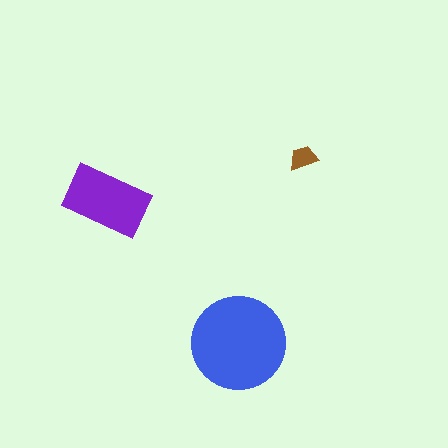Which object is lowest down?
The blue circle is bottommost.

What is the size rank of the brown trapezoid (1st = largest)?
3rd.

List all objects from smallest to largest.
The brown trapezoid, the purple rectangle, the blue circle.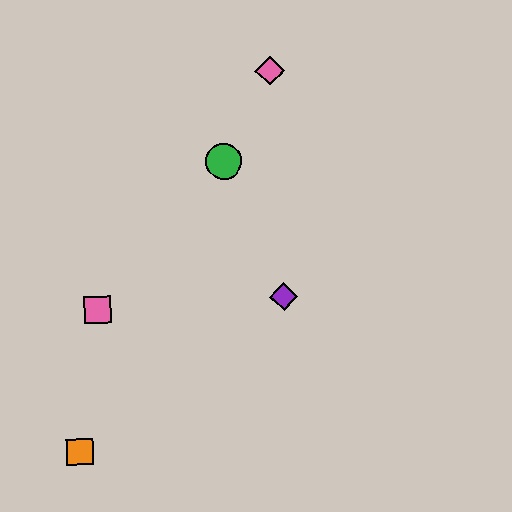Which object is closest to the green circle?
The pink diamond is closest to the green circle.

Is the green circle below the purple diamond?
No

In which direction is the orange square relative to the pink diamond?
The orange square is below the pink diamond.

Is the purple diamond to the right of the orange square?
Yes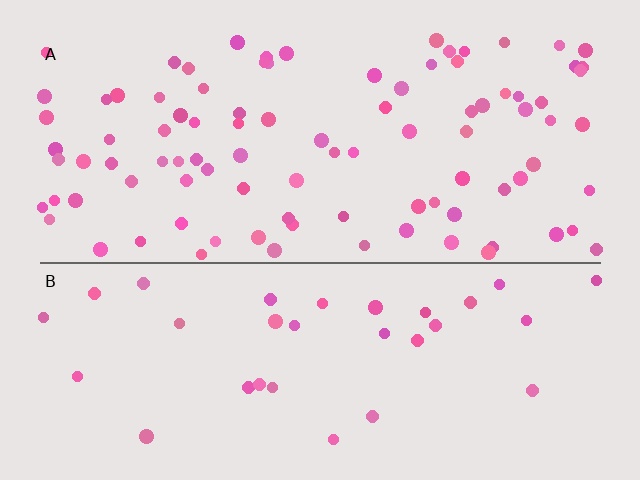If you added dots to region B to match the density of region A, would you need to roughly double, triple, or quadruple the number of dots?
Approximately triple.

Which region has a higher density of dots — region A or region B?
A (the top).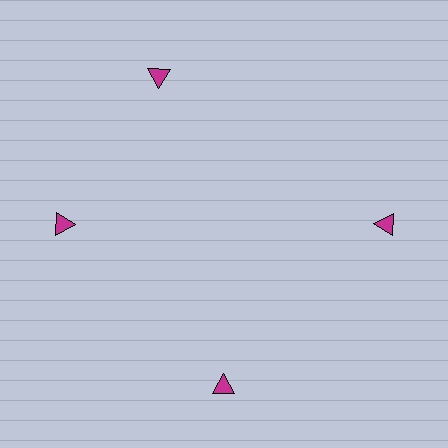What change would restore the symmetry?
The symmetry would be restored by rotating it back into even spacing with its neighbors so that all 4 triangles sit at equal angles and equal distance from the center.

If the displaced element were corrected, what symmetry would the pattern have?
It would have 4-fold rotational symmetry — the pattern would map onto itself every 90 degrees.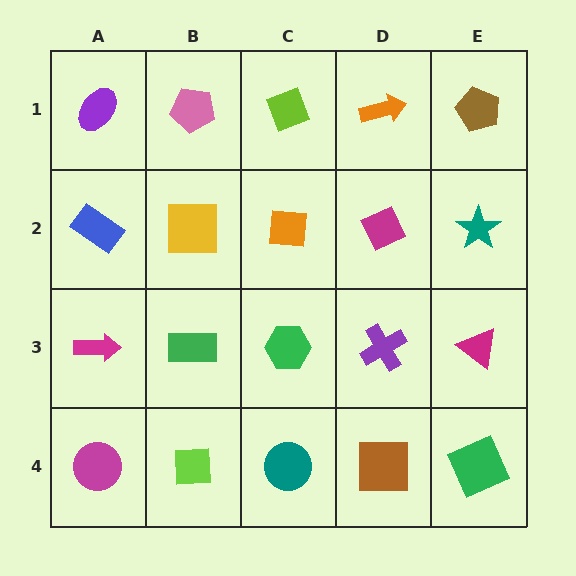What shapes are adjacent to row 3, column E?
A teal star (row 2, column E), a green square (row 4, column E), a purple cross (row 3, column D).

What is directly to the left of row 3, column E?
A purple cross.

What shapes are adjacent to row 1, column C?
An orange square (row 2, column C), a pink pentagon (row 1, column B), an orange arrow (row 1, column D).